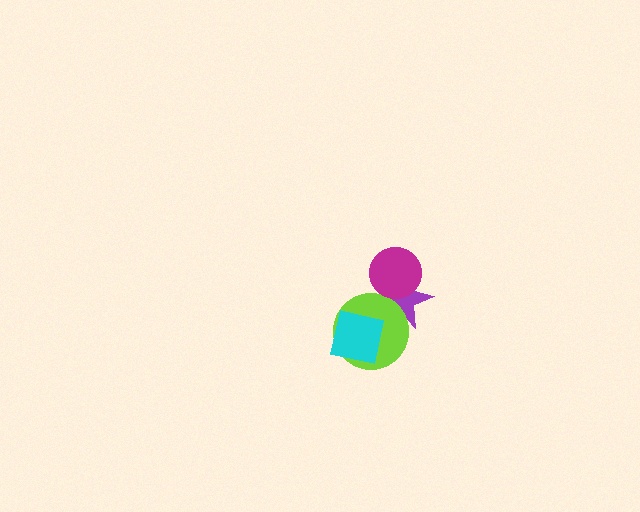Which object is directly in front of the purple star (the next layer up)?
The lime circle is directly in front of the purple star.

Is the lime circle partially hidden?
Yes, it is partially covered by another shape.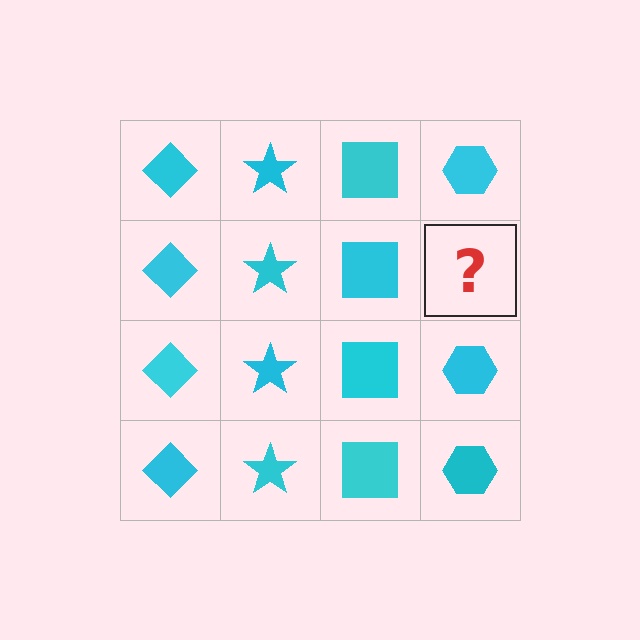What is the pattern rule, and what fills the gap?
The rule is that each column has a consistent shape. The gap should be filled with a cyan hexagon.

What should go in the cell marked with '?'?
The missing cell should contain a cyan hexagon.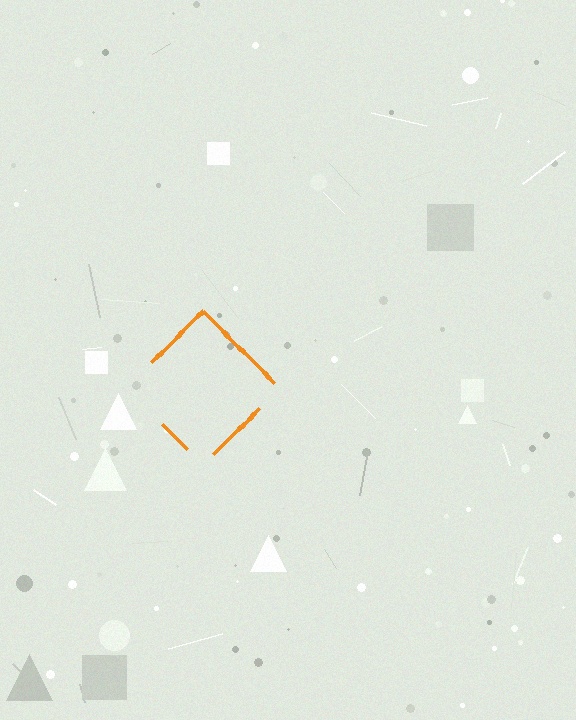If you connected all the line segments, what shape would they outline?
They would outline a diamond.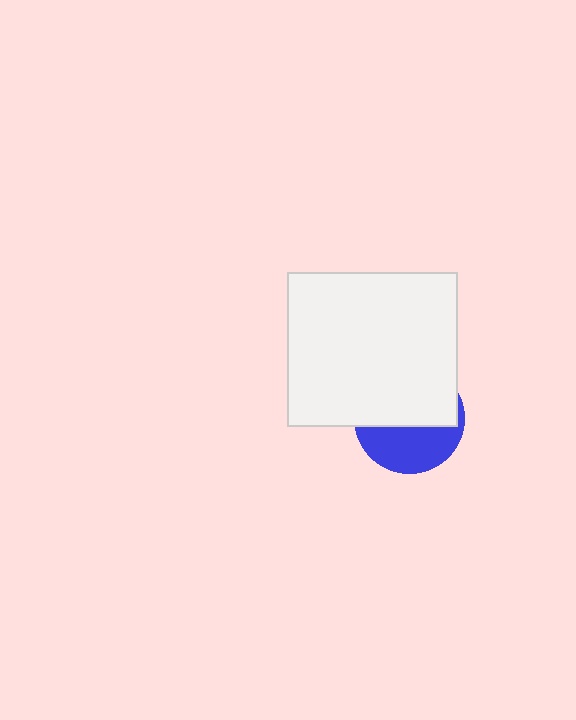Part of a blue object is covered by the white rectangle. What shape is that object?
It is a circle.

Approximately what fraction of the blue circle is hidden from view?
Roughly 58% of the blue circle is hidden behind the white rectangle.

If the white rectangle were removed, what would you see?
You would see the complete blue circle.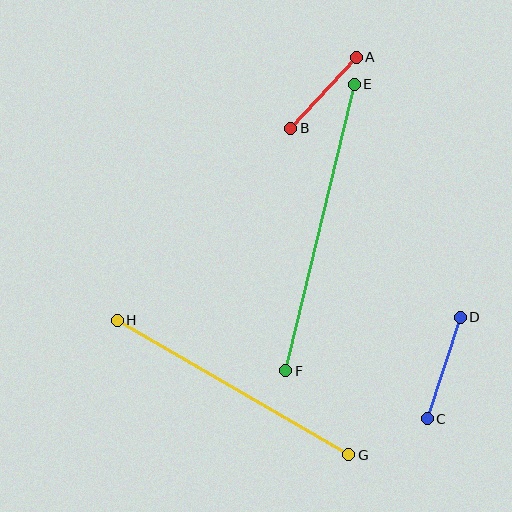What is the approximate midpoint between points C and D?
The midpoint is at approximately (444, 368) pixels.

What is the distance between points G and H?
The distance is approximately 268 pixels.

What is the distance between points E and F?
The distance is approximately 295 pixels.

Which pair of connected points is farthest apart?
Points E and F are farthest apart.